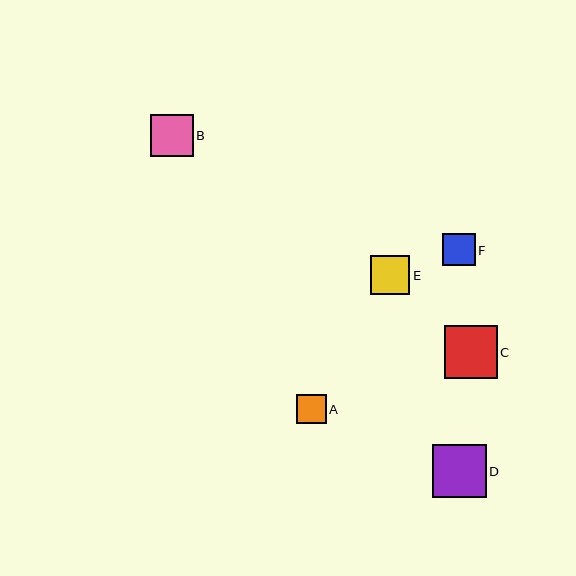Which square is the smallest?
Square A is the smallest with a size of approximately 29 pixels.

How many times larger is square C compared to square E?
Square C is approximately 1.3 times the size of square E.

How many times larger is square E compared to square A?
Square E is approximately 1.3 times the size of square A.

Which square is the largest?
Square D is the largest with a size of approximately 53 pixels.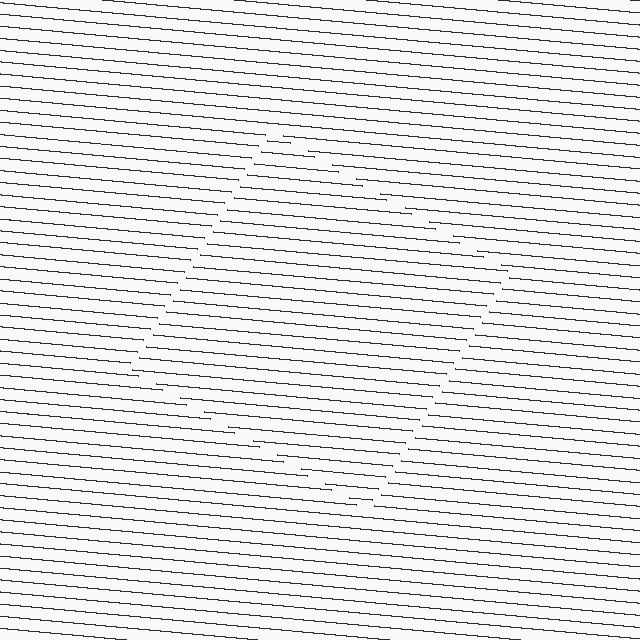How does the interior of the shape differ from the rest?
The interior of the shape contains the same grating, shifted by half a period — the contour is defined by the phase discontinuity where line-ends from the inner and outer gratings abut.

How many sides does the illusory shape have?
4 sides — the line-ends trace a square.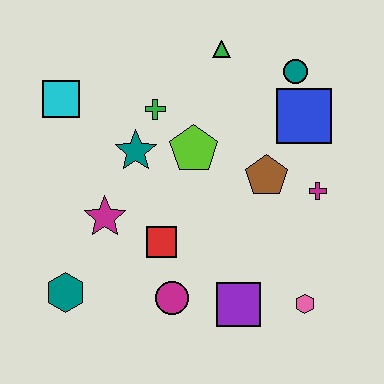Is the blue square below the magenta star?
No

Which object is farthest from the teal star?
The pink hexagon is farthest from the teal star.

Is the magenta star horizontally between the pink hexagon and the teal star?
No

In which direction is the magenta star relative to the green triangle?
The magenta star is below the green triangle.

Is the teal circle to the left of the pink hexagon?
Yes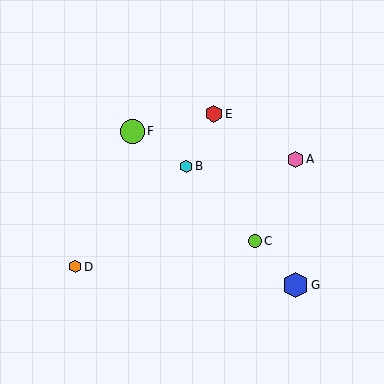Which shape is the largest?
The blue hexagon (labeled G) is the largest.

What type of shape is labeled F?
Shape F is a lime circle.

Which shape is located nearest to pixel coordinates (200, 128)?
The red hexagon (labeled E) at (214, 114) is nearest to that location.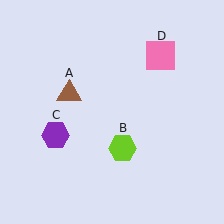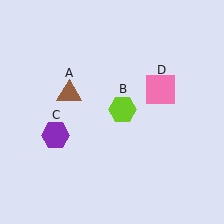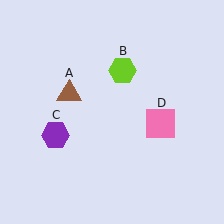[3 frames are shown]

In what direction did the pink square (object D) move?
The pink square (object D) moved down.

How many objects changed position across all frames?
2 objects changed position: lime hexagon (object B), pink square (object D).